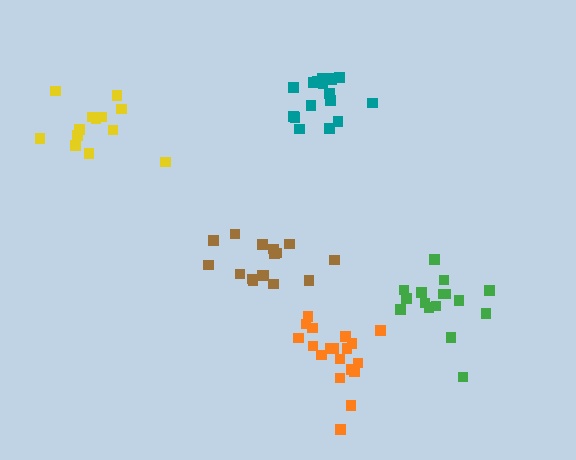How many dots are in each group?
Group 1: 16 dots, Group 2: 16 dots, Group 3: 17 dots, Group 4: 13 dots, Group 5: 19 dots (81 total).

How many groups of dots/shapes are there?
There are 5 groups.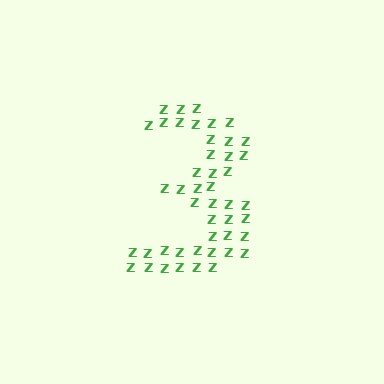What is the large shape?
The large shape is the digit 3.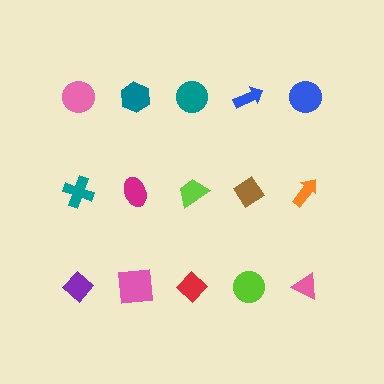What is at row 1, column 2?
A teal hexagon.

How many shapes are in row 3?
5 shapes.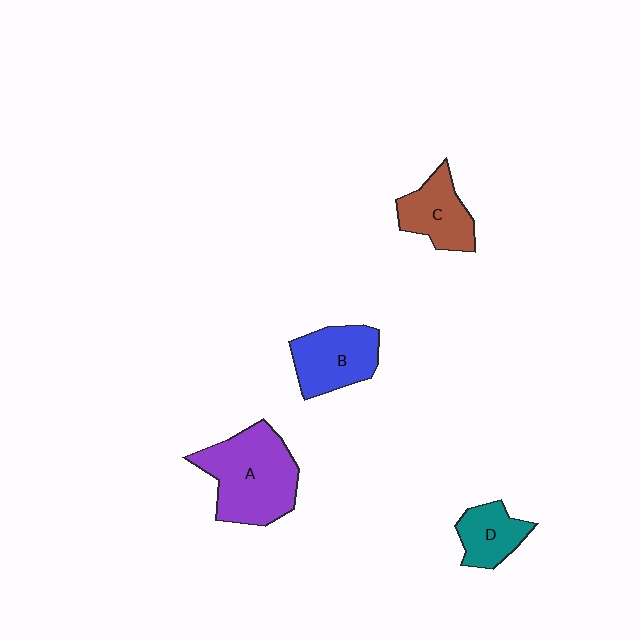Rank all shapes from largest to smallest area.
From largest to smallest: A (purple), B (blue), C (brown), D (teal).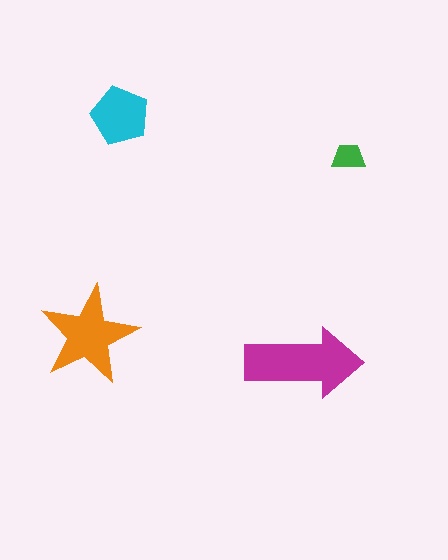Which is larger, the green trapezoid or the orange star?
The orange star.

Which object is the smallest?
The green trapezoid.